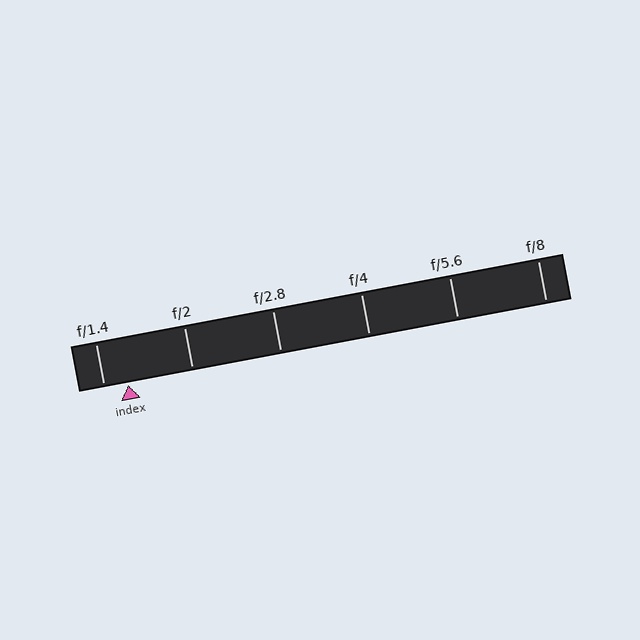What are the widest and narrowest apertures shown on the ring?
The widest aperture shown is f/1.4 and the narrowest is f/8.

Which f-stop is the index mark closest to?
The index mark is closest to f/1.4.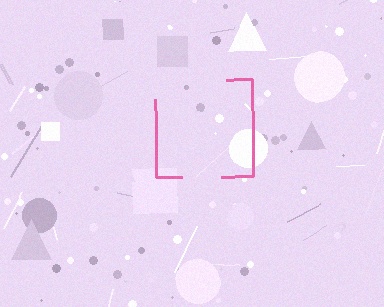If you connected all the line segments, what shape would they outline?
They would outline a square.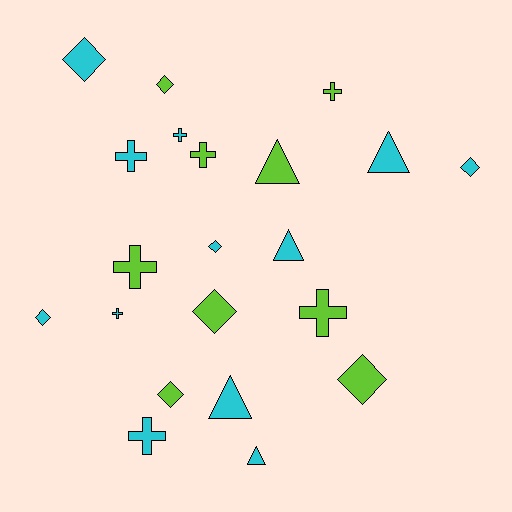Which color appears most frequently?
Cyan, with 12 objects.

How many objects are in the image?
There are 21 objects.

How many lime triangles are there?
There is 1 lime triangle.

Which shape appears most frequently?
Diamond, with 8 objects.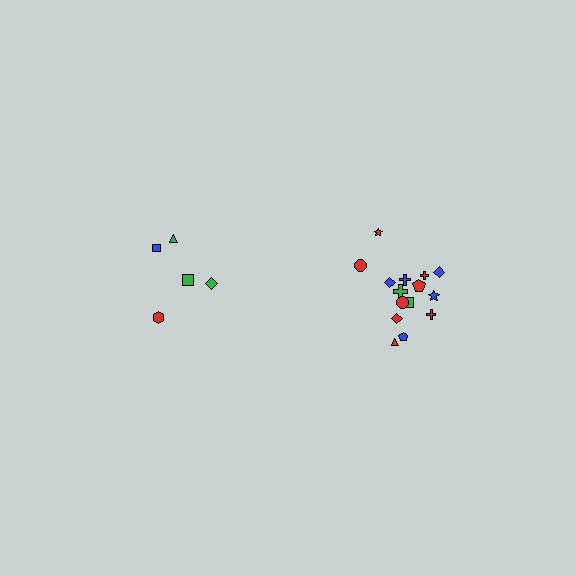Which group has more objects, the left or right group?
The right group.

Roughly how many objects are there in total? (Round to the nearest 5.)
Roughly 20 objects in total.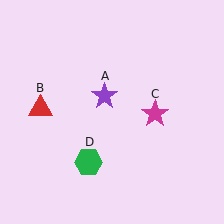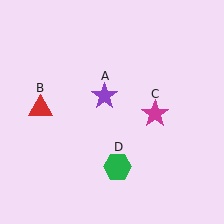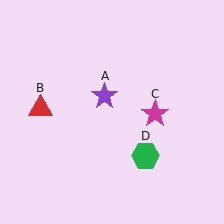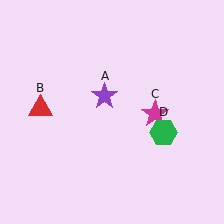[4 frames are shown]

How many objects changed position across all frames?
1 object changed position: green hexagon (object D).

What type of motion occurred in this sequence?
The green hexagon (object D) rotated counterclockwise around the center of the scene.